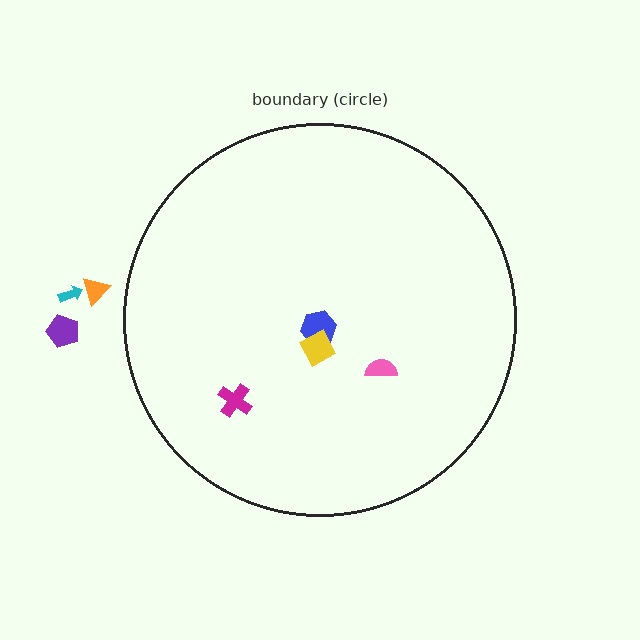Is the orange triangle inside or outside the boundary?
Outside.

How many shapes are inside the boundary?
4 inside, 3 outside.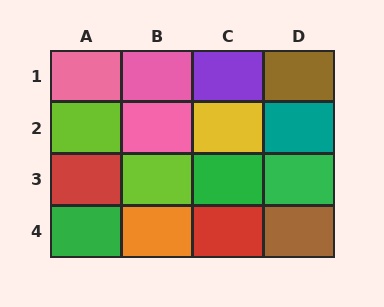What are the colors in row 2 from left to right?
Lime, pink, yellow, teal.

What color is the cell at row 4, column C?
Red.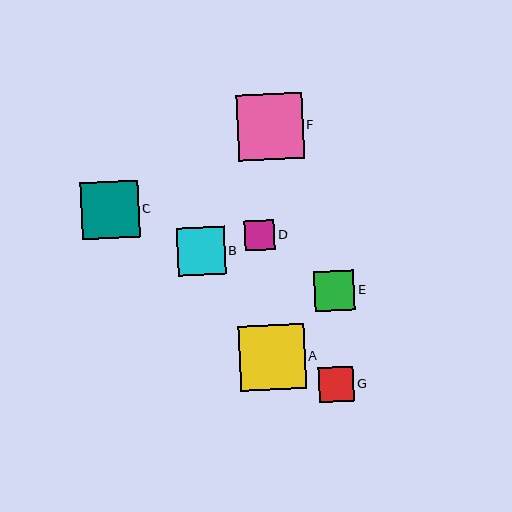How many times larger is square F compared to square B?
Square F is approximately 1.4 times the size of square B.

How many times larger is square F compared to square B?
Square F is approximately 1.4 times the size of square B.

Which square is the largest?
Square F is the largest with a size of approximately 66 pixels.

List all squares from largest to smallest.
From largest to smallest: F, A, C, B, E, G, D.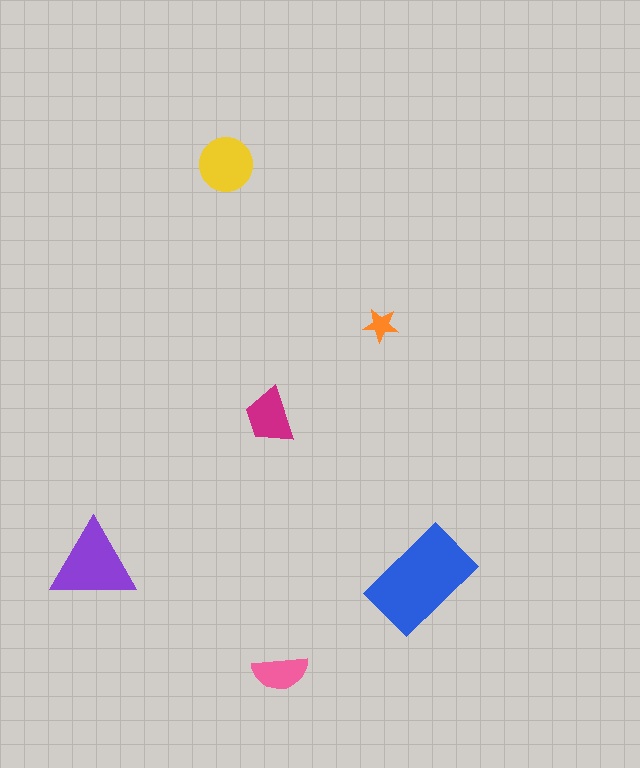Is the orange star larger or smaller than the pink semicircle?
Smaller.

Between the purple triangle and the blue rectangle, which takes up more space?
The blue rectangle.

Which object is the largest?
The blue rectangle.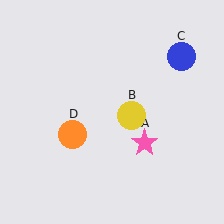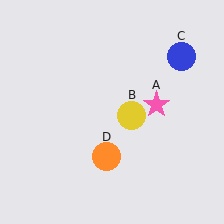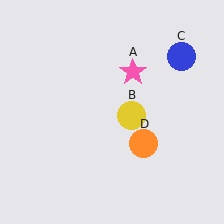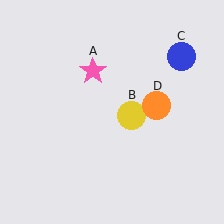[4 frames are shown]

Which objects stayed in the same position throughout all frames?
Yellow circle (object B) and blue circle (object C) remained stationary.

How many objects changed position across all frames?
2 objects changed position: pink star (object A), orange circle (object D).